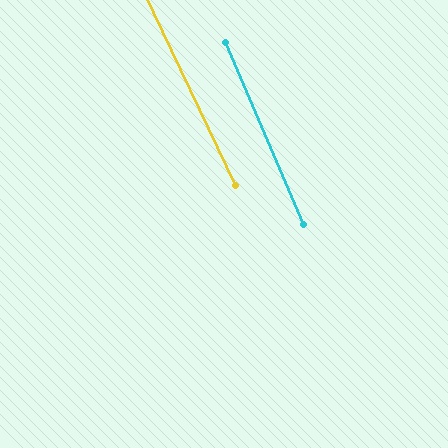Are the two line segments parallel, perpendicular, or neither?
Parallel — their directions differ by only 1.9°.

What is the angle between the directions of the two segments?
Approximately 2 degrees.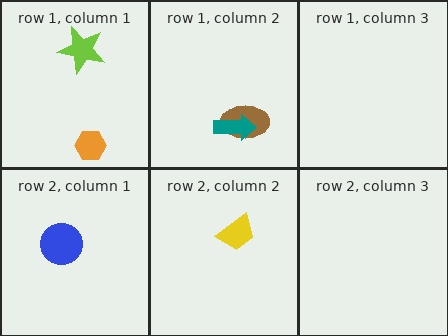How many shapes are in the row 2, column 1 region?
1.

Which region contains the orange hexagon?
The row 1, column 1 region.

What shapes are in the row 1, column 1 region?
The lime star, the orange hexagon.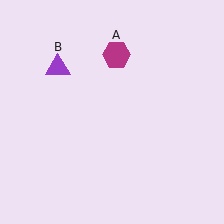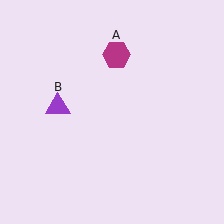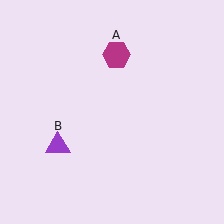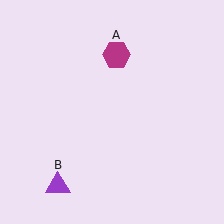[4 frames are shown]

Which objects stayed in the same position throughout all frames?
Magenta hexagon (object A) remained stationary.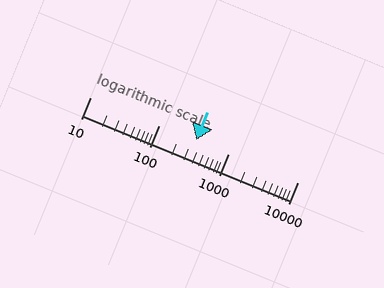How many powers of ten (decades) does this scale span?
The scale spans 3 decades, from 10 to 10000.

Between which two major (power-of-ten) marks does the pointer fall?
The pointer is between 100 and 1000.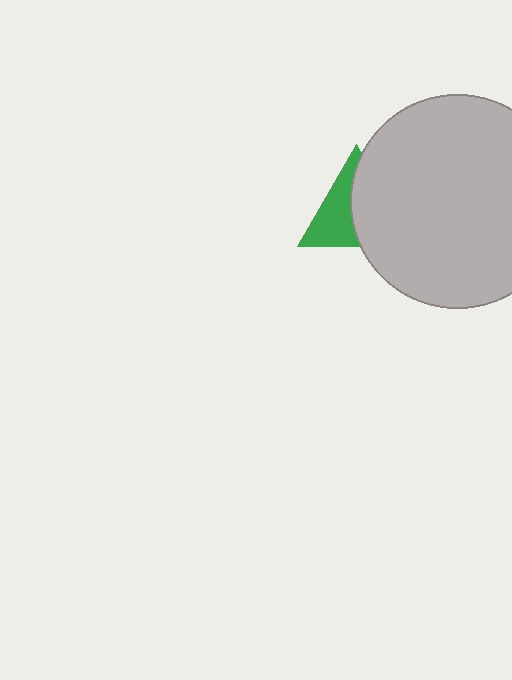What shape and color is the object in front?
The object in front is a light gray circle.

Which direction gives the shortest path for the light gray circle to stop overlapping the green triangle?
Moving right gives the shortest separation.